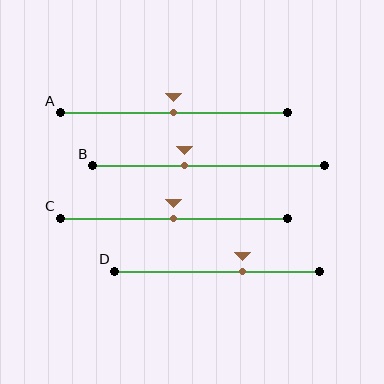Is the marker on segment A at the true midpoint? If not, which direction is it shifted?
Yes, the marker on segment A is at the true midpoint.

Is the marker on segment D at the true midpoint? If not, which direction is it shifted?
No, the marker on segment D is shifted to the right by about 12% of the segment length.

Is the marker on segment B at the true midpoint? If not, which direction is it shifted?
No, the marker on segment B is shifted to the left by about 10% of the segment length.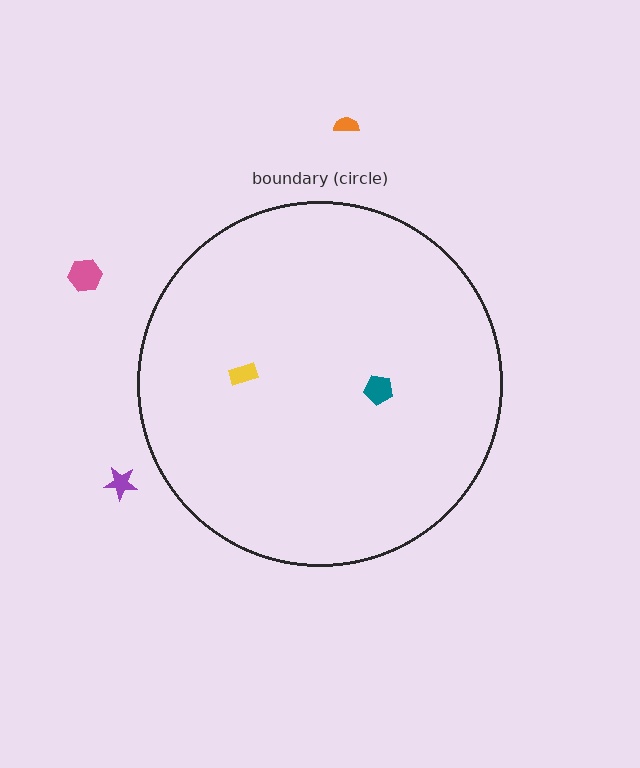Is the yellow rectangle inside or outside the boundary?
Inside.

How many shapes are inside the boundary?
2 inside, 3 outside.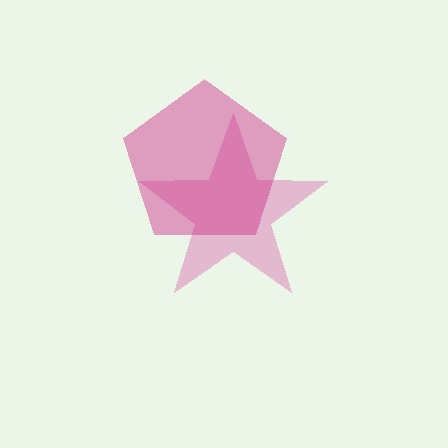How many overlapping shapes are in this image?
There are 2 overlapping shapes in the image.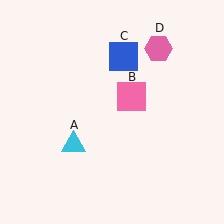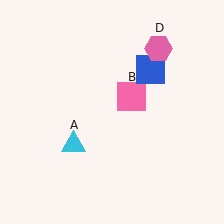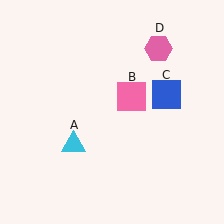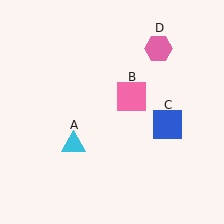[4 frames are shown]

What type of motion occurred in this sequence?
The blue square (object C) rotated clockwise around the center of the scene.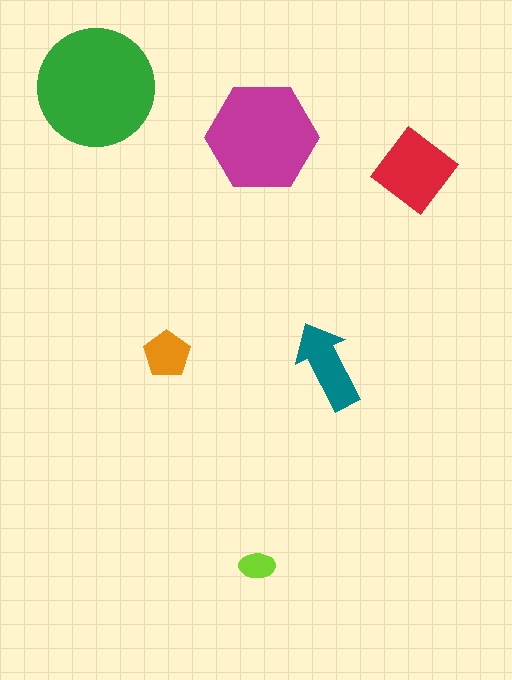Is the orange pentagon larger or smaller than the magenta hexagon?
Smaller.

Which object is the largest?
The green circle.